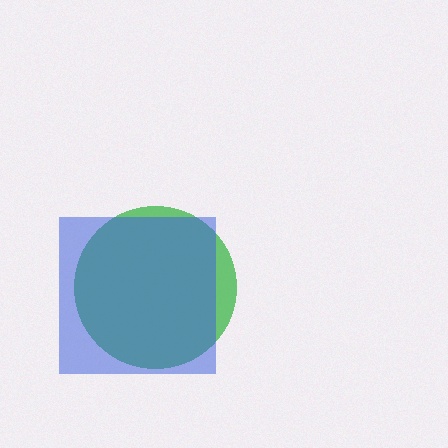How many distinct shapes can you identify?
There are 2 distinct shapes: a green circle, a blue square.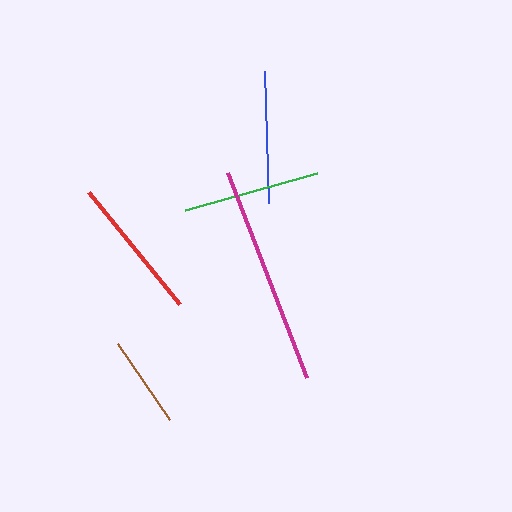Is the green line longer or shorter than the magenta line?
The magenta line is longer than the green line.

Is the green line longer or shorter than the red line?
The red line is longer than the green line.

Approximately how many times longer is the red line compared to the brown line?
The red line is approximately 1.6 times the length of the brown line.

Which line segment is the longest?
The magenta line is the longest at approximately 220 pixels.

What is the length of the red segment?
The red segment is approximately 145 pixels long.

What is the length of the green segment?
The green segment is approximately 138 pixels long.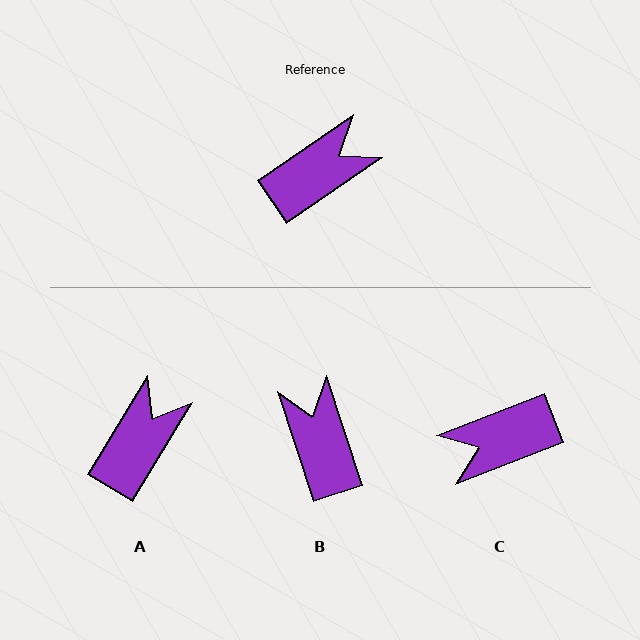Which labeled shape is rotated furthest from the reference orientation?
C, about 167 degrees away.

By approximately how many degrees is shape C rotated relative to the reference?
Approximately 167 degrees counter-clockwise.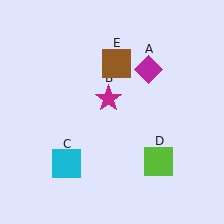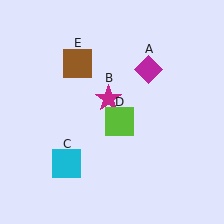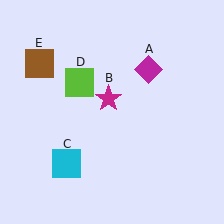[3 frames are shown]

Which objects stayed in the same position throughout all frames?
Magenta diamond (object A) and magenta star (object B) and cyan square (object C) remained stationary.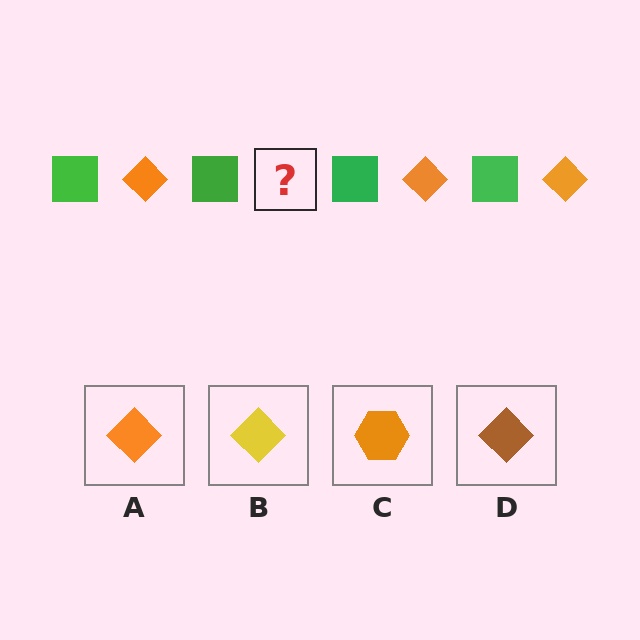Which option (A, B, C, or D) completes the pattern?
A.